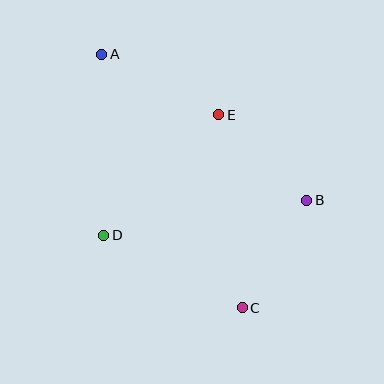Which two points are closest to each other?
Points B and E are closest to each other.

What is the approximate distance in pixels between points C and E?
The distance between C and E is approximately 194 pixels.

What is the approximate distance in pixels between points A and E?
The distance between A and E is approximately 131 pixels.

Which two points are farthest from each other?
Points A and C are farthest from each other.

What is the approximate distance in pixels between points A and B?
The distance between A and B is approximately 252 pixels.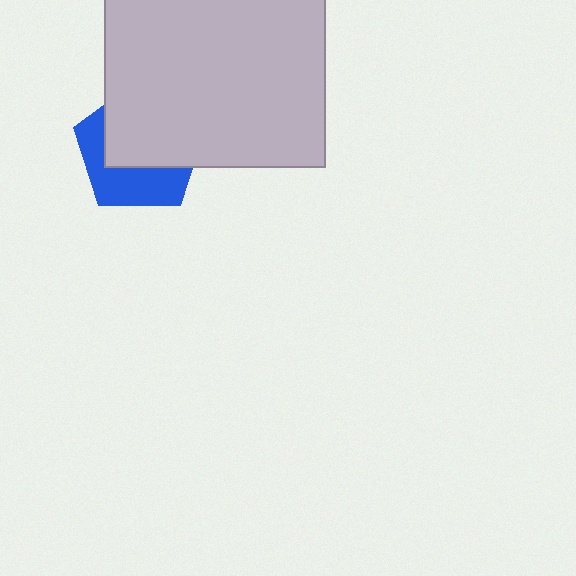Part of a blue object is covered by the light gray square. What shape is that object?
It is a pentagon.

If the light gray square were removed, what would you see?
You would see the complete blue pentagon.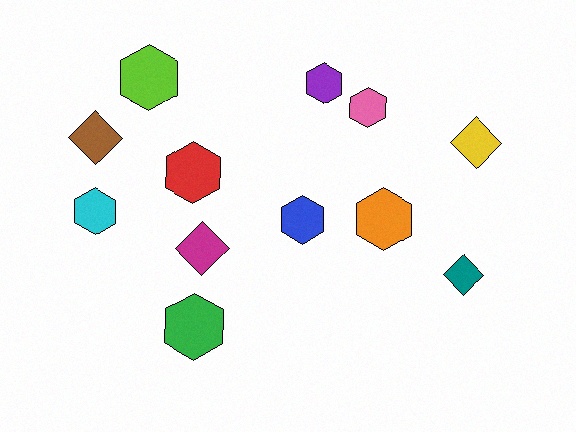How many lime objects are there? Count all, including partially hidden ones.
There is 1 lime object.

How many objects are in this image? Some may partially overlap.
There are 12 objects.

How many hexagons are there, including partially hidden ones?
There are 8 hexagons.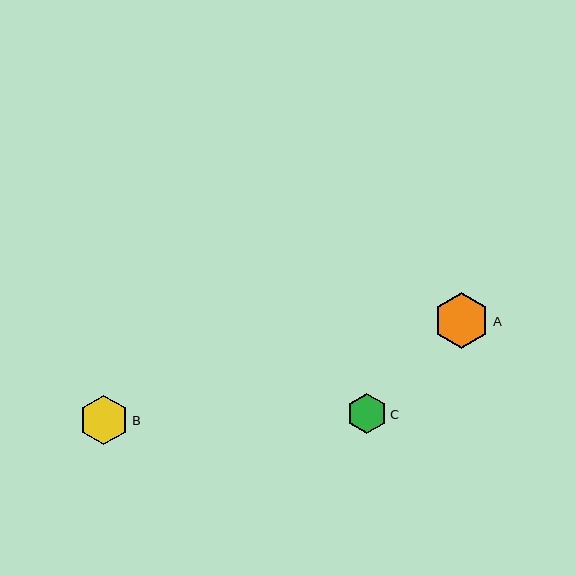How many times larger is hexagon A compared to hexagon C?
Hexagon A is approximately 1.4 times the size of hexagon C.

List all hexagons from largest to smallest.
From largest to smallest: A, B, C.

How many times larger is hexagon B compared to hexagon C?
Hexagon B is approximately 1.2 times the size of hexagon C.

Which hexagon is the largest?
Hexagon A is the largest with a size of approximately 56 pixels.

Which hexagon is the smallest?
Hexagon C is the smallest with a size of approximately 40 pixels.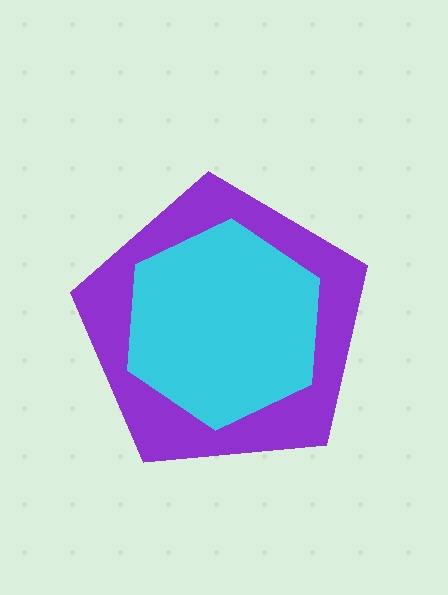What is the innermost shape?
The cyan hexagon.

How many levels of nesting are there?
2.